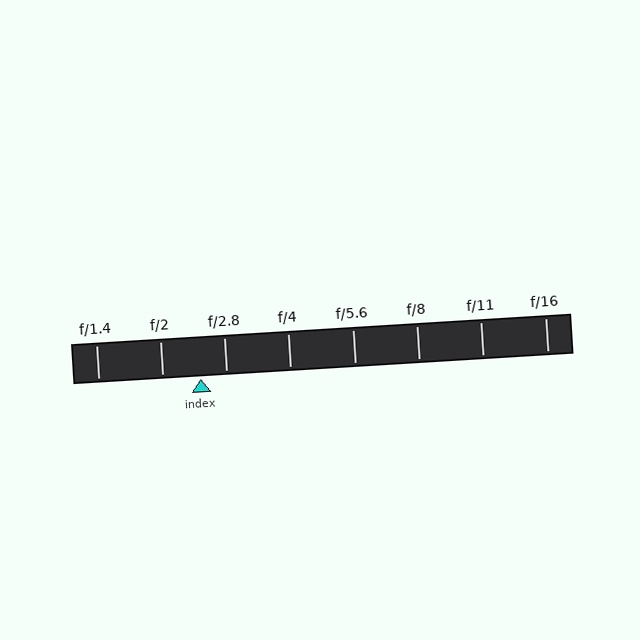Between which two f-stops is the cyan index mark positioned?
The index mark is between f/2 and f/2.8.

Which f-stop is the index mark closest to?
The index mark is closest to f/2.8.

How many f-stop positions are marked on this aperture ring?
There are 8 f-stop positions marked.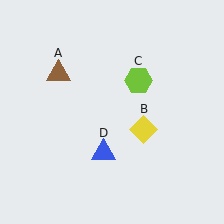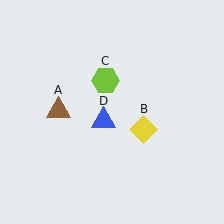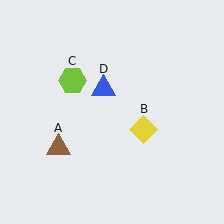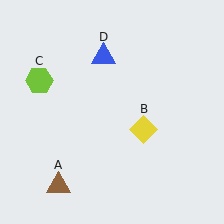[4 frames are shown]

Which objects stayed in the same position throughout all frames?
Yellow diamond (object B) remained stationary.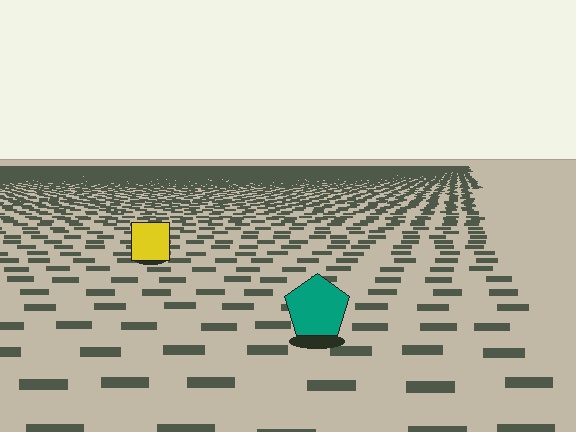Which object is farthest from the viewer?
The yellow square is farthest from the viewer. It appears smaller and the ground texture around it is denser.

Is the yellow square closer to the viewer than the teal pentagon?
No. The teal pentagon is closer — you can tell from the texture gradient: the ground texture is coarser near it.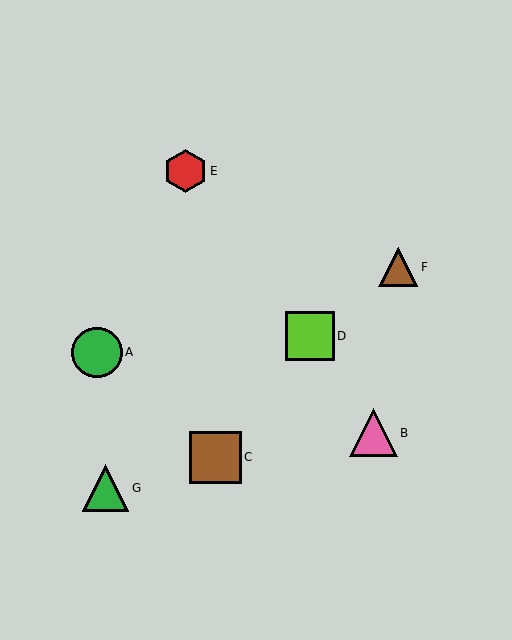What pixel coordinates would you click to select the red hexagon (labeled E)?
Click at (185, 171) to select the red hexagon E.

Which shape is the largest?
The brown square (labeled C) is the largest.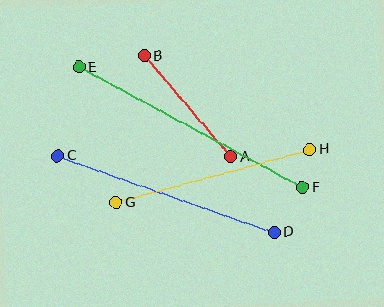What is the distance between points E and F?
The distance is approximately 254 pixels.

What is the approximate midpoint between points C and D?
The midpoint is at approximately (166, 194) pixels.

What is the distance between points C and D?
The distance is approximately 229 pixels.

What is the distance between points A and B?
The distance is approximately 133 pixels.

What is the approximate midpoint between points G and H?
The midpoint is at approximately (213, 176) pixels.